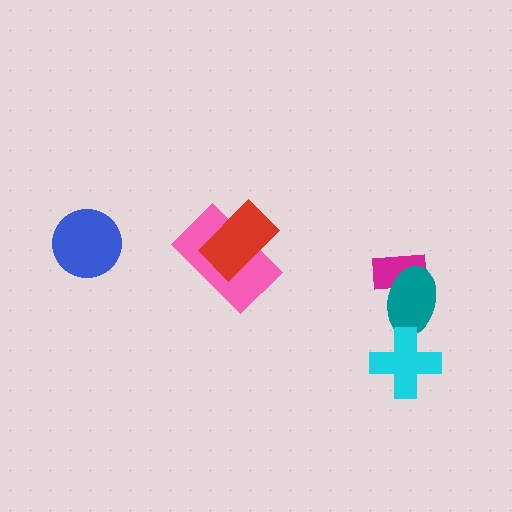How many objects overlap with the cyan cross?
1 object overlaps with the cyan cross.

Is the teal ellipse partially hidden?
Yes, it is partially covered by another shape.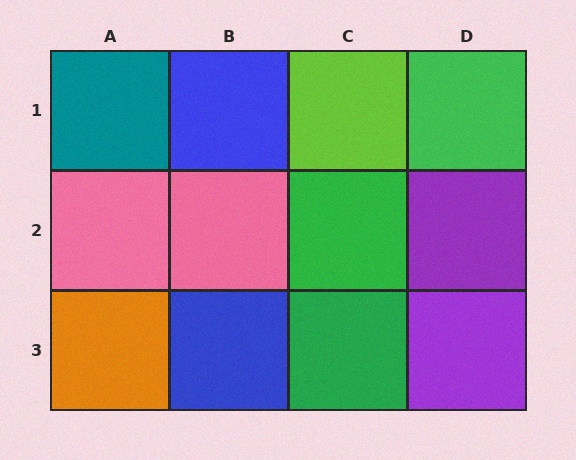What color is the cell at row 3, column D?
Purple.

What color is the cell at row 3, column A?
Orange.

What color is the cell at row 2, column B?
Pink.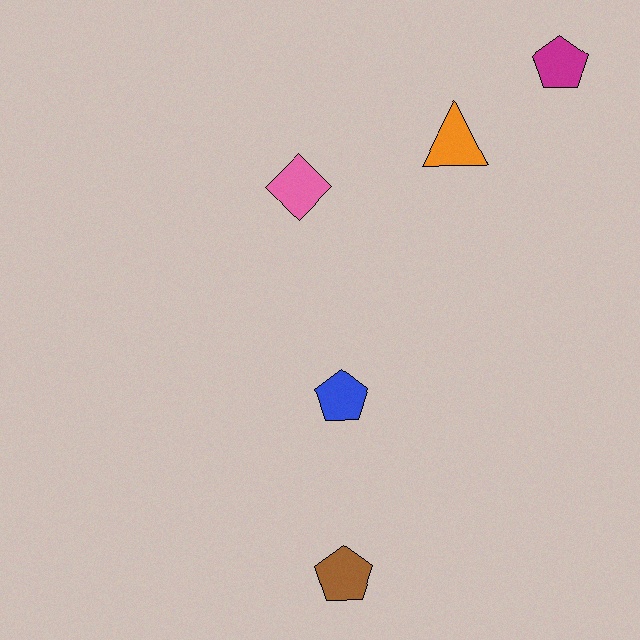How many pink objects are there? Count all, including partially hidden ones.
There is 1 pink object.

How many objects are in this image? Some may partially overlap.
There are 5 objects.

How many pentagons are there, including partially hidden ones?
There are 3 pentagons.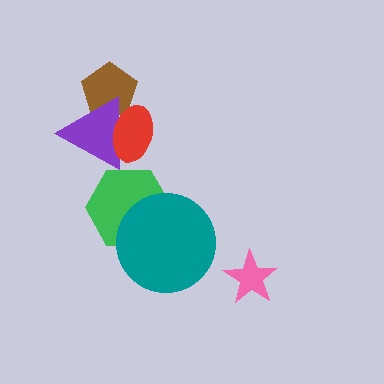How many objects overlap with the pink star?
0 objects overlap with the pink star.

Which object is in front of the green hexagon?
The teal circle is in front of the green hexagon.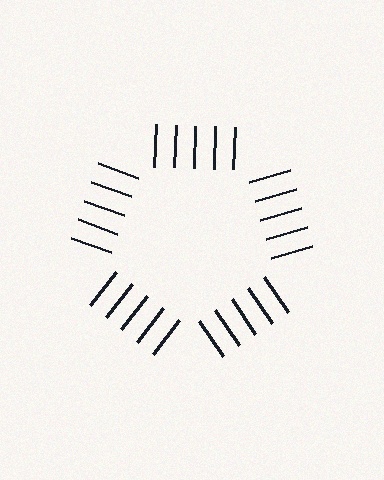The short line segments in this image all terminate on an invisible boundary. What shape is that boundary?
An illusory pentagon — the line segments terminate on its edges but no continuous stroke is drawn.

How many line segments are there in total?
25 — 5 along each of the 5 edges.